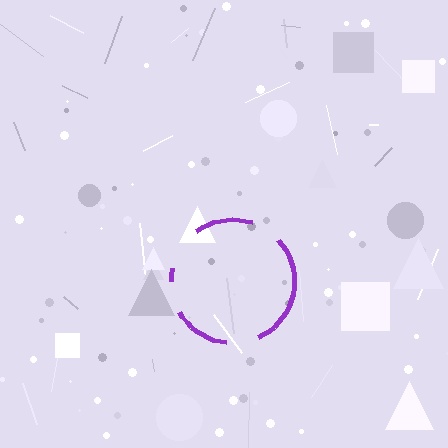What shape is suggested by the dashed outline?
The dashed outline suggests a circle.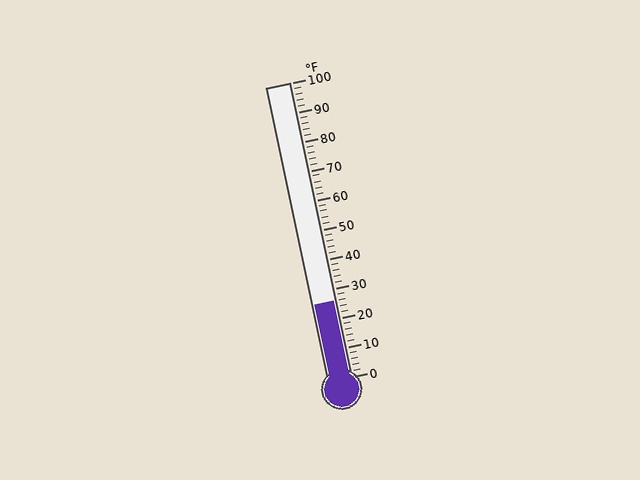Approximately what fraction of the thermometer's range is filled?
The thermometer is filled to approximately 25% of its range.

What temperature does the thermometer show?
The thermometer shows approximately 26°F.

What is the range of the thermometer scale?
The thermometer scale ranges from 0°F to 100°F.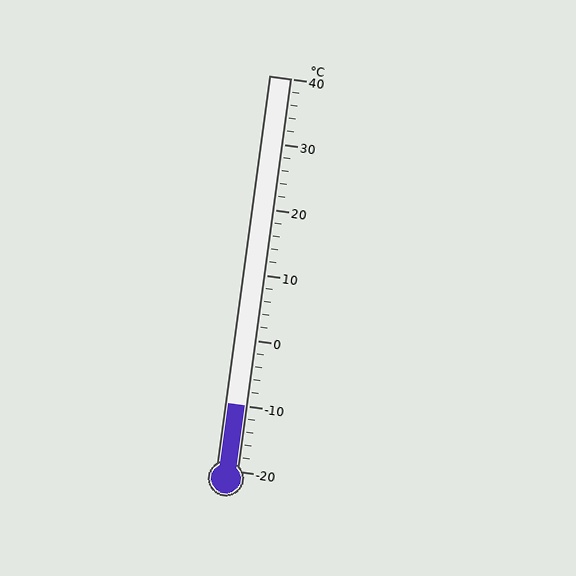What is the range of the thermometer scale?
The thermometer scale ranges from -20°C to 40°C.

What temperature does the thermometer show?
The thermometer shows approximately -10°C.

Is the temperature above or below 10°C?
The temperature is below 10°C.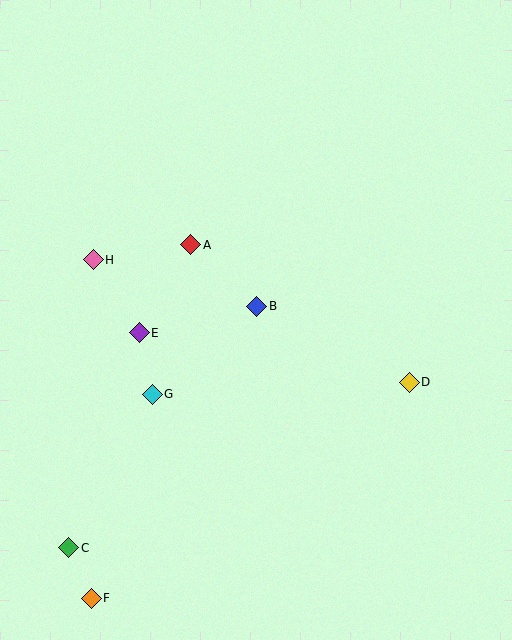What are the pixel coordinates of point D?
Point D is at (409, 382).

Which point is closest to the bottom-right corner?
Point D is closest to the bottom-right corner.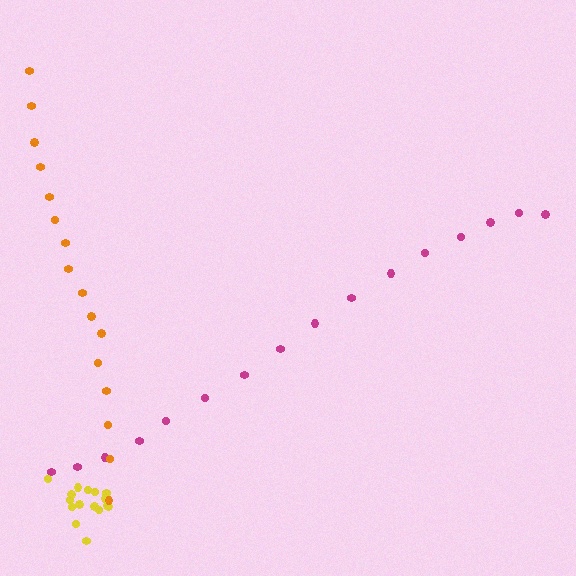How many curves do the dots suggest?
There are 3 distinct paths.